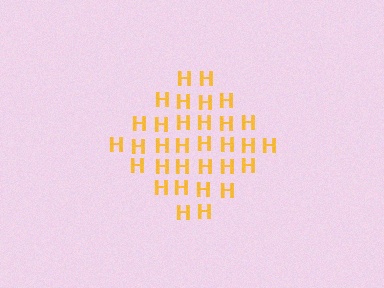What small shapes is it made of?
It is made of small letter H's.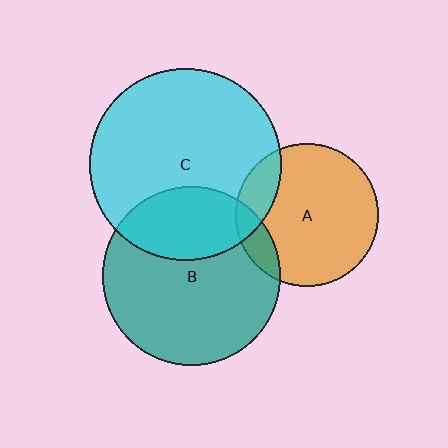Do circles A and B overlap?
Yes.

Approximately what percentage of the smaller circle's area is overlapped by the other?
Approximately 10%.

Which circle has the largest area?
Circle C (cyan).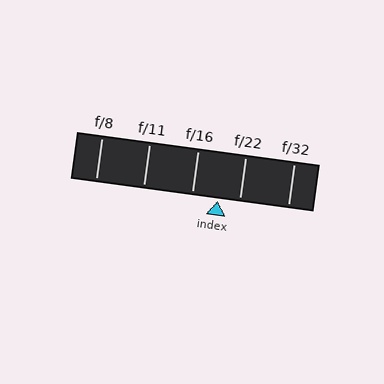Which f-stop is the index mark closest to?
The index mark is closest to f/22.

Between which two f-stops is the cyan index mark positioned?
The index mark is between f/16 and f/22.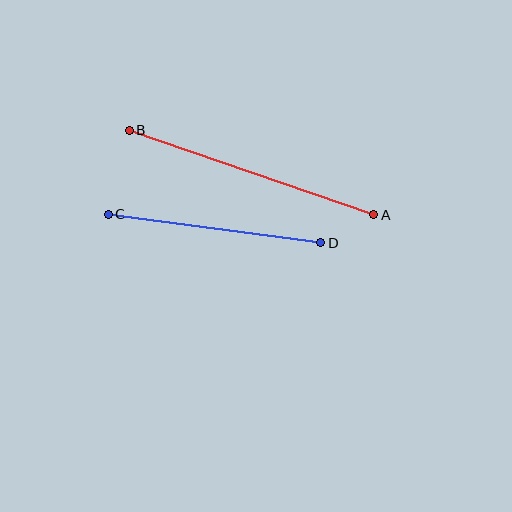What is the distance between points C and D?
The distance is approximately 215 pixels.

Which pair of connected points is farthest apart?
Points A and B are farthest apart.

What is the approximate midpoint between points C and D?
The midpoint is at approximately (215, 228) pixels.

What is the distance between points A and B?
The distance is approximately 258 pixels.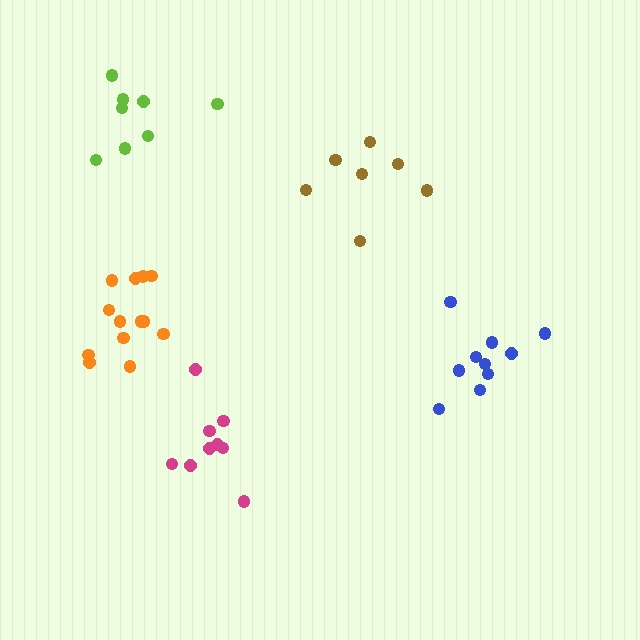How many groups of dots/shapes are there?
There are 5 groups.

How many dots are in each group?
Group 1: 10 dots, Group 2: 7 dots, Group 3: 8 dots, Group 4: 9 dots, Group 5: 13 dots (47 total).